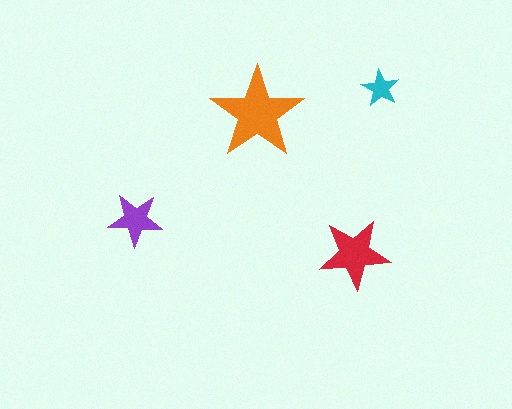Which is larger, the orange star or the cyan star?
The orange one.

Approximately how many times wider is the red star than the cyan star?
About 2 times wider.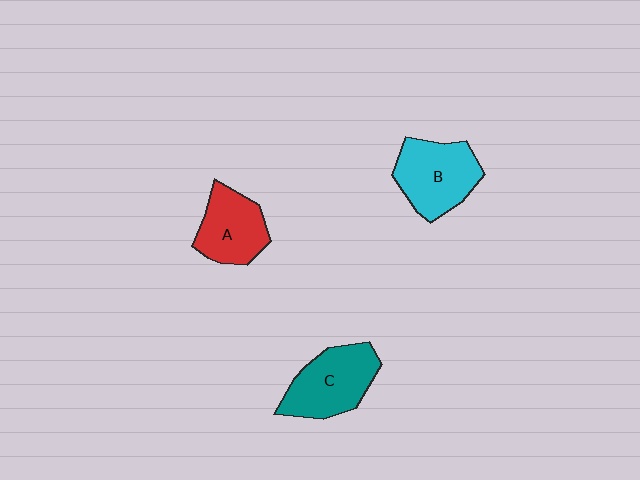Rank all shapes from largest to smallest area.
From largest to smallest: B (cyan), C (teal), A (red).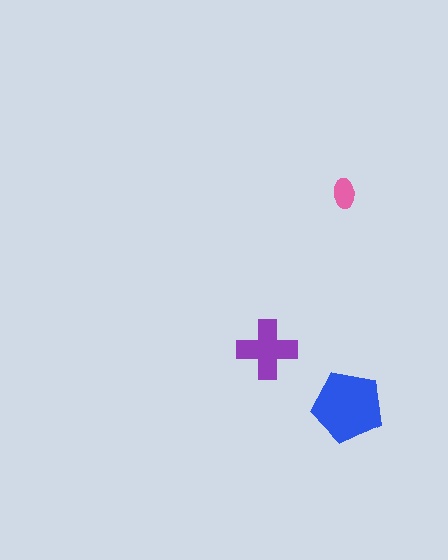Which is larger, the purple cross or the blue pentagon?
The blue pentagon.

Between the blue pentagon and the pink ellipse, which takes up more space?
The blue pentagon.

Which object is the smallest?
The pink ellipse.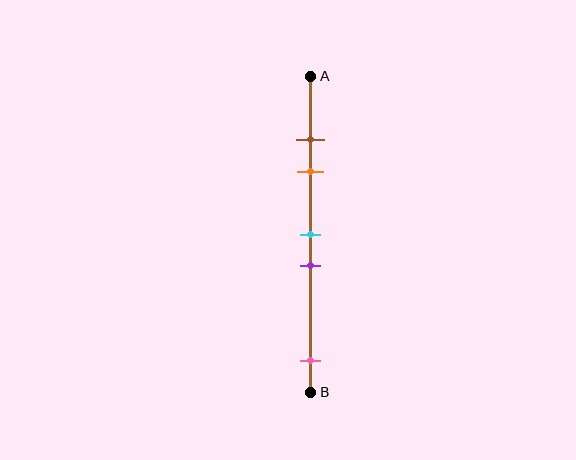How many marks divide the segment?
There are 5 marks dividing the segment.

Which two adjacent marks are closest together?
The brown and orange marks are the closest adjacent pair.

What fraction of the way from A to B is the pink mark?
The pink mark is approximately 90% (0.9) of the way from A to B.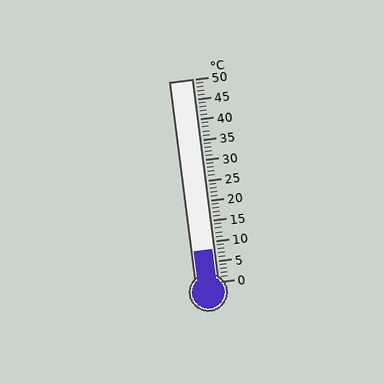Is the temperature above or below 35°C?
The temperature is below 35°C.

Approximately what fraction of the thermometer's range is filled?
The thermometer is filled to approximately 15% of its range.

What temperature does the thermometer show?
The thermometer shows approximately 8°C.